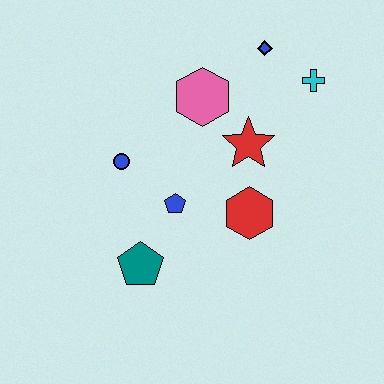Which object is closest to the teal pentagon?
The blue pentagon is closest to the teal pentagon.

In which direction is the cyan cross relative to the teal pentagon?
The cyan cross is above the teal pentagon.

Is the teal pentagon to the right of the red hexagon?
No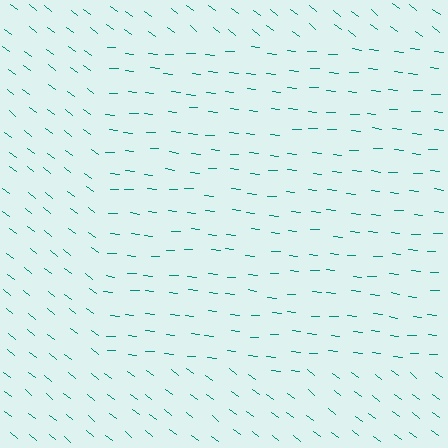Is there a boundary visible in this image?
Yes, there is a texture boundary formed by a change in line orientation.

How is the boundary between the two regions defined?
The boundary is defined purely by a change in line orientation (approximately 32 degrees difference). All lines are the same color and thickness.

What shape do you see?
I see a rectangle.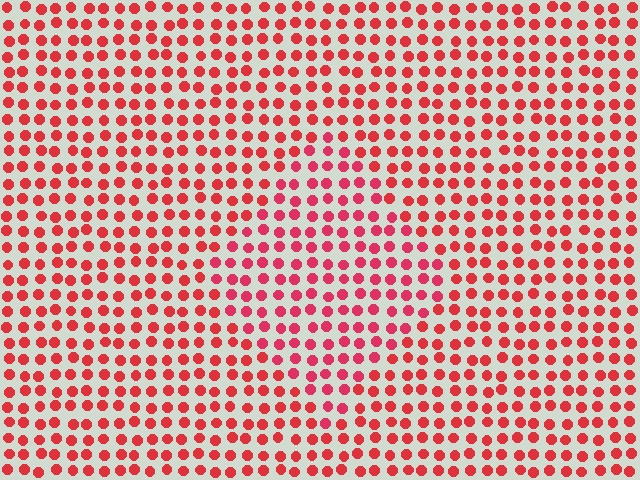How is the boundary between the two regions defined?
The boundary is defined purely by a slight shift in hue (about 13 degrees). Spacing, size, and orientation are identical on both sides.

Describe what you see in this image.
The image is filled with small red elements in a uniform arrangement. A diamond-shaped region is visible where the elements are tinted to a slightly different hue, forming a subtle color boundary.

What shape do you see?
I see a diamond.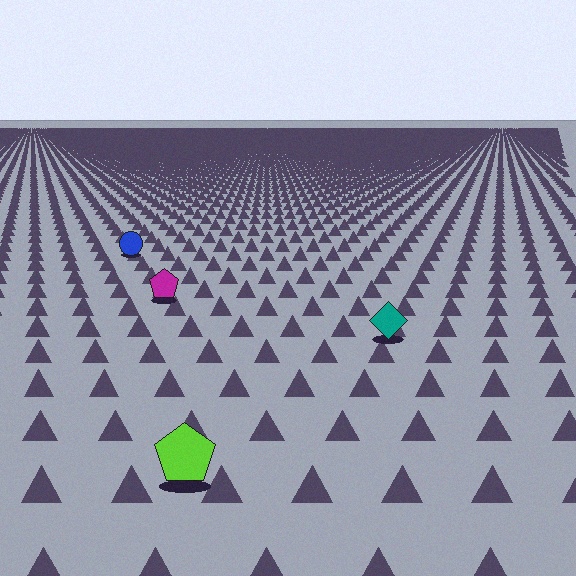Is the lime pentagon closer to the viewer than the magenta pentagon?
Yes. The lime pentagon is closer — you can tell from the texture gradient: the ground texture is coarser near it.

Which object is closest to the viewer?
The lime pentagon is closest. The texture marks near it are larger and more spread out.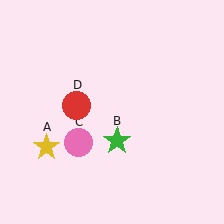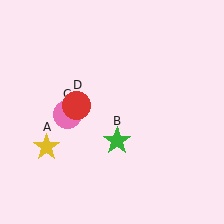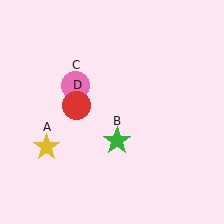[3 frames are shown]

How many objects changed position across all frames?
1 object changed position: pink circle (object C).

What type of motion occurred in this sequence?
The pink circle (object C) rotated clockwise around the center of the scene.